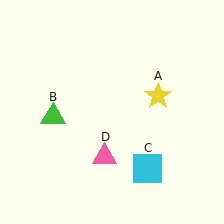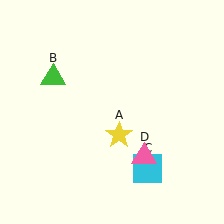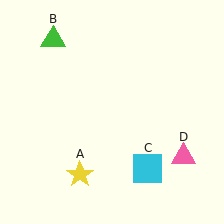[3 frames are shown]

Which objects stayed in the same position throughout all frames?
Cyan square (object C) remained stationary.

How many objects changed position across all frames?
3 objects changed position: yellow star (object A), green triangle (object B), pink triangle (object D).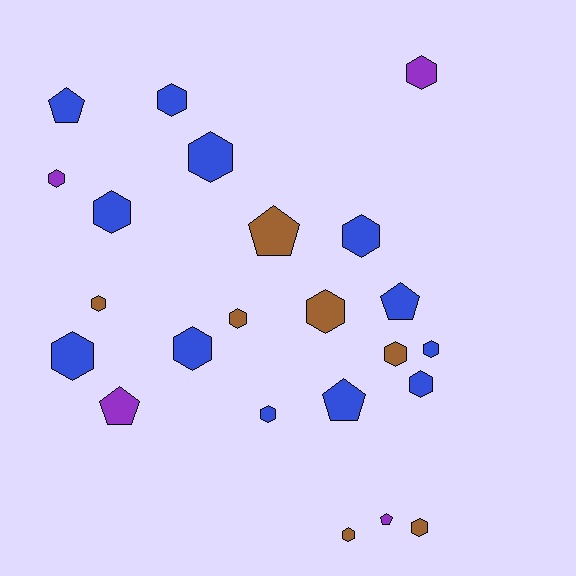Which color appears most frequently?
Blue, with 12 objects.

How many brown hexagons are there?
There are 6 brown hexagons.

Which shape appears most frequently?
Hexagon, with 17 objects.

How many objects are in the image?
There are 23 objects.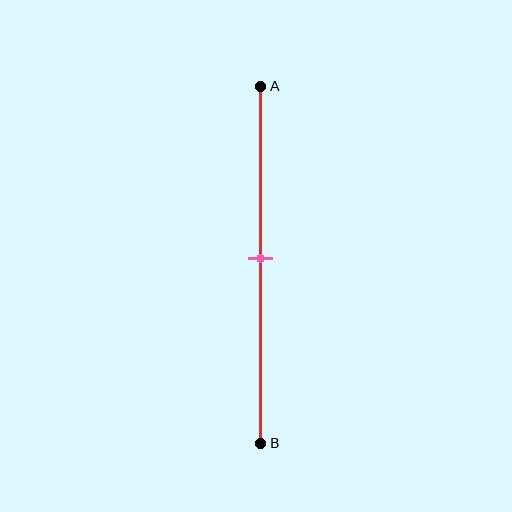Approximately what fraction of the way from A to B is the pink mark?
The pink mark is approximately 50% of the way from A to B.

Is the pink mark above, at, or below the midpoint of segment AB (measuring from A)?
The pink mark is approximately at the midpoint of segment AB.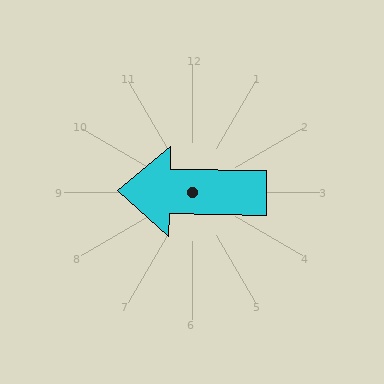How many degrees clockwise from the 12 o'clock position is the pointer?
Approximately 271 degrees.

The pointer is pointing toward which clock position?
Roughly 9 o'clock.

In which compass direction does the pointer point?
West.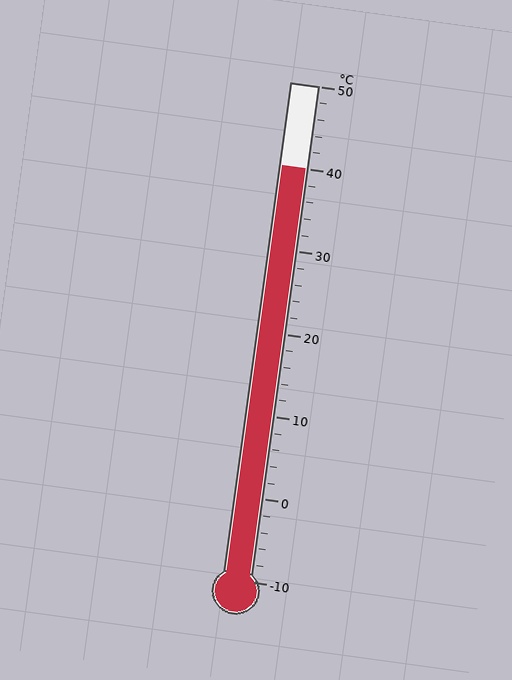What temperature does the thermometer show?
The thermometer shows approximately 40°C.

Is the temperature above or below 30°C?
The temperature is above 30°C.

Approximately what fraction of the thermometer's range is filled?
The thermometer is filled to approximately 85% of its range.